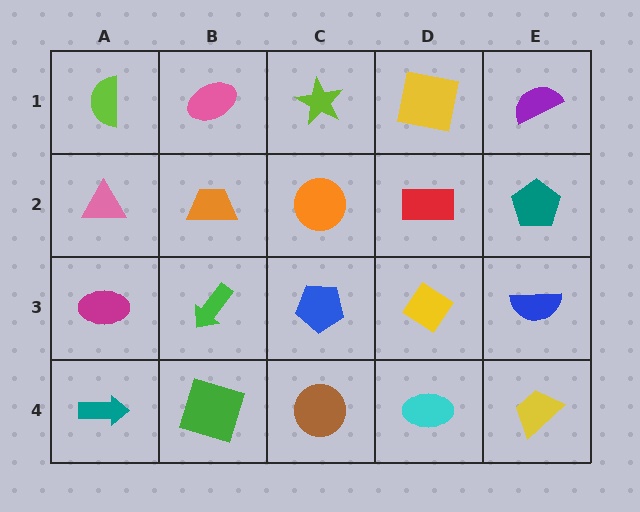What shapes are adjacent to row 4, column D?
A yellow diamond (row 3, column D), a brown circle (row 4, column C), a yellow trapezoid (row 4, column E).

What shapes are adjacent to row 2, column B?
A pink ellipse (row 1, column B), a green arrow (row 3, column B), a pink triangle (row 2, column A), an orange circle (row 2, column C).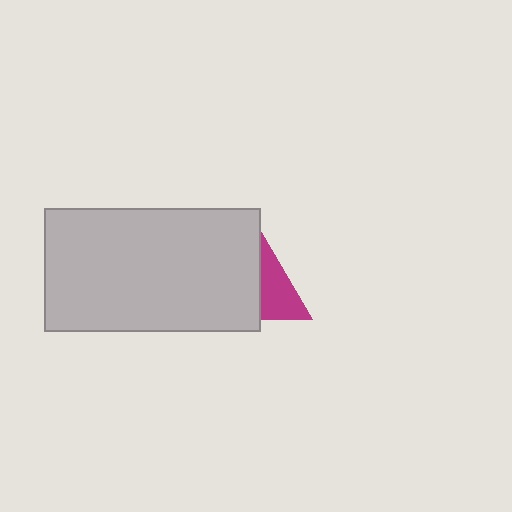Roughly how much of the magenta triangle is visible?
A small part of it is visible (roughly 39%).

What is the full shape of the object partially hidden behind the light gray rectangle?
The partially hidden object is a magenta triangle.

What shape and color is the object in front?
The object in front is a light gray rectangle.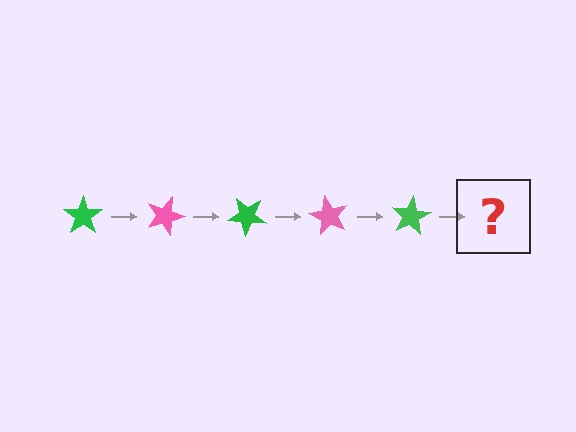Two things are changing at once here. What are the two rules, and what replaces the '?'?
The two rules are that it rotates 20 degrees each step and the color cycles through green and pink. The '?' should be a pink star, rotated 100 degrees from the start.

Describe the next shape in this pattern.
It should be a pink star, rotated 100 degrees from the start.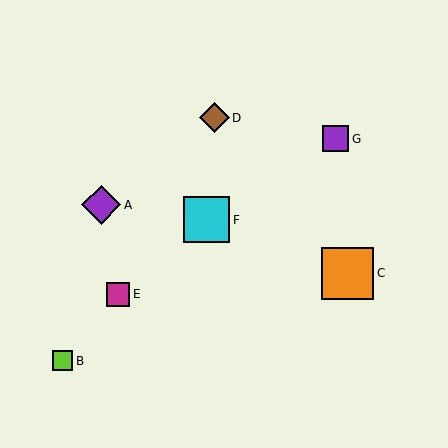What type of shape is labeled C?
Shape C is an orange square.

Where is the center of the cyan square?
The center of the cyan square is at (207, 220).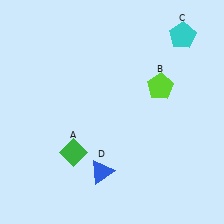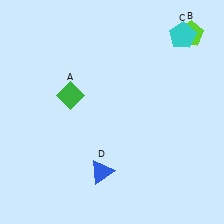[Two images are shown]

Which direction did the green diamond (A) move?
The green diamond (A) moved up.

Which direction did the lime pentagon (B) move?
The lime pentagon (B) moved up.